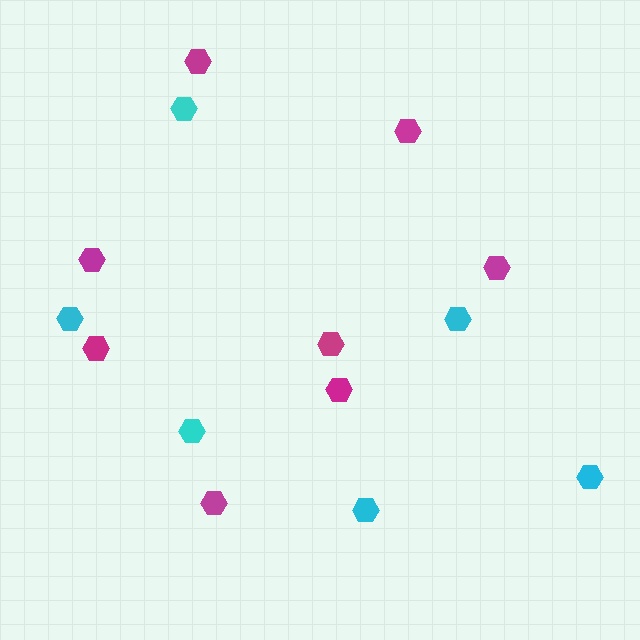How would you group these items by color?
There are 2 groups: one group of cyan hexagons (6) and one group of magenta hexagons (8).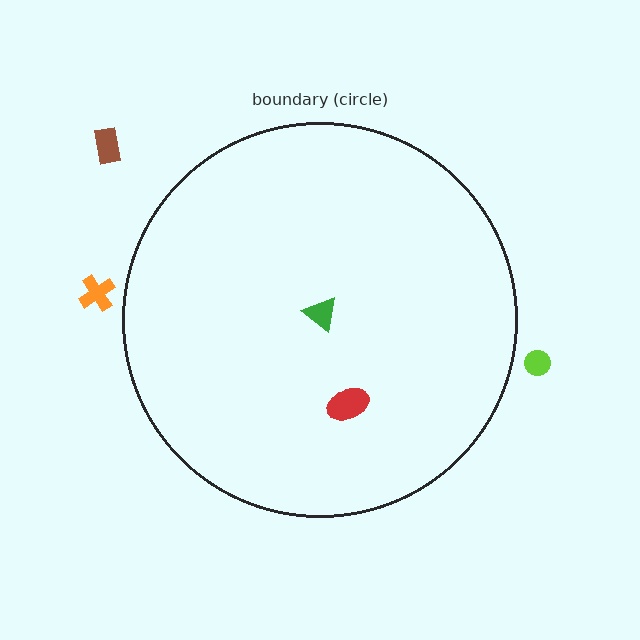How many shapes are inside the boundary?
2 inside, 3 outside.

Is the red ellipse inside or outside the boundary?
Inside.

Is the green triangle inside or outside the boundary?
Inside.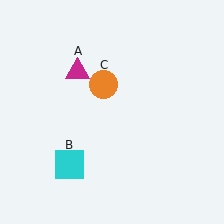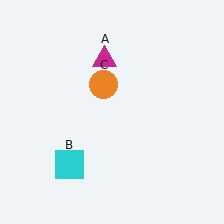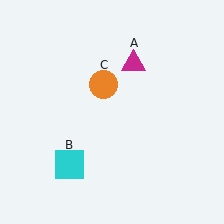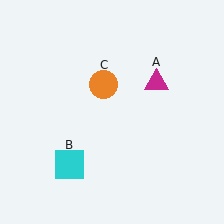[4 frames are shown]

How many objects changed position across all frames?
1 object changed position: magenta triangle (object A).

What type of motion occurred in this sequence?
The magenta triangle (object A) rotated clockwise around the center of the scene.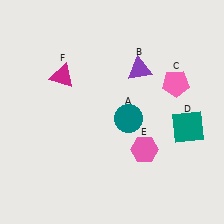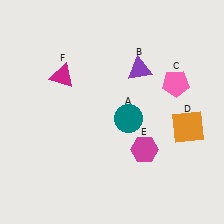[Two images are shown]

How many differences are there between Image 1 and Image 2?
There are 2 differences between the two images.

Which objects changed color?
D changed from teal to orange. E changed from pink to magenta.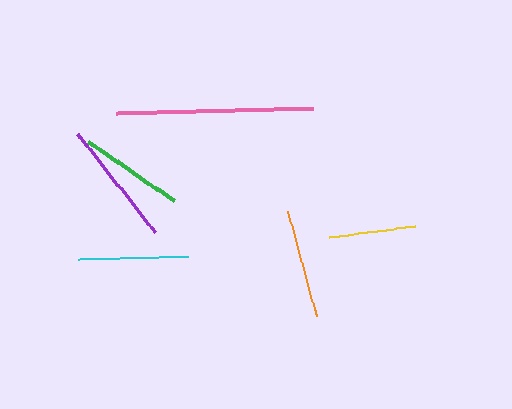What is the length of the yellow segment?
The yellow segment is approximately 86 pixels long.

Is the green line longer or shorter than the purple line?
The purple line is longer than the green line.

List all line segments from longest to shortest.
From longest to shortest: pink, purple, cyan, orange, green, yellow.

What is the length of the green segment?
The green segment is approximately 103 pixels long.